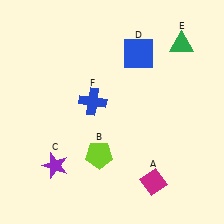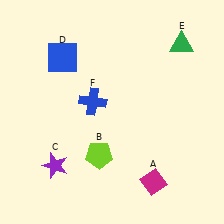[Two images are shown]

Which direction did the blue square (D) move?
The blue square (D) moved left.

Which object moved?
The blue square (D) moved left.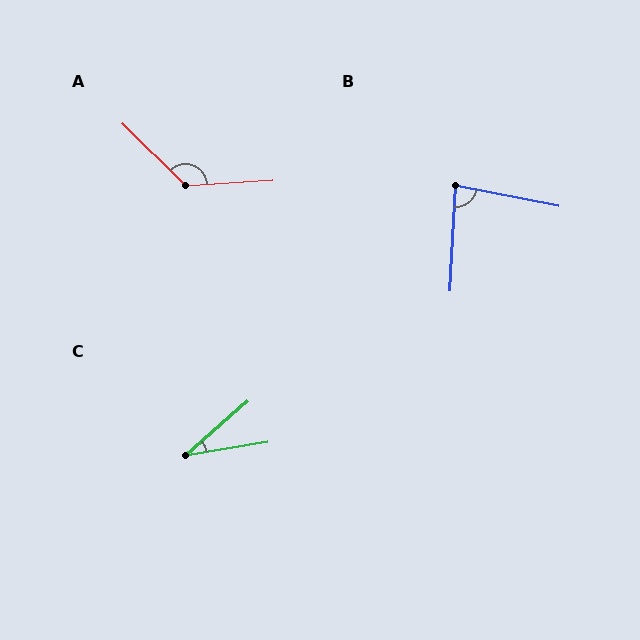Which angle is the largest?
A, at approximately 132 degrees.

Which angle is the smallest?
C, at approximately 32 degrees.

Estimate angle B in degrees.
Approximately 82 degrees.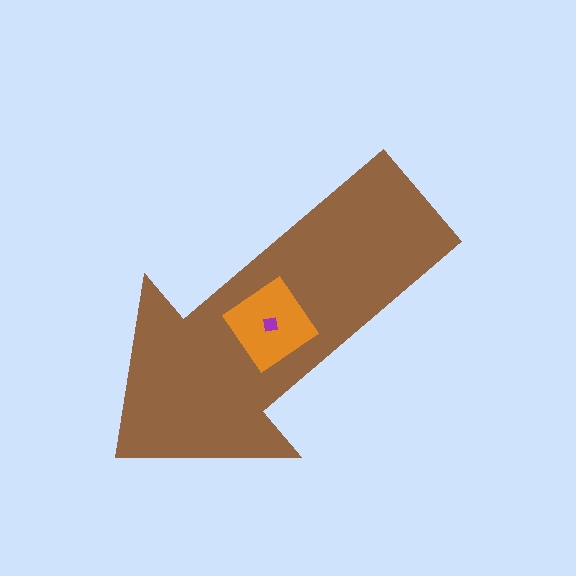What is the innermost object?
The purple square.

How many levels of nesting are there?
3.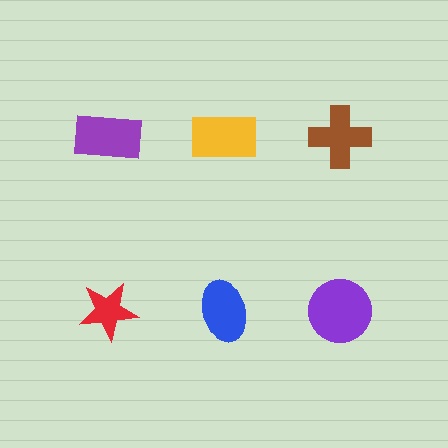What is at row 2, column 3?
A purple circle.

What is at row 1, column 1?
A purple rectangle.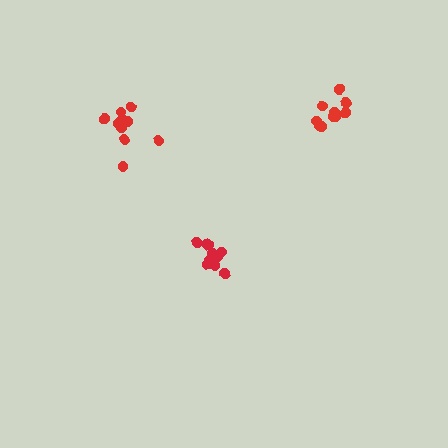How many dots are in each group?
Group 1: 11 dots, Group 2: 10 dots, Group 3: 10 dots (31 total).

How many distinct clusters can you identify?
There are 3 distinct clusters.